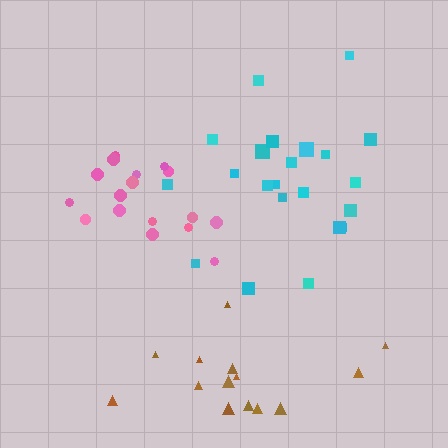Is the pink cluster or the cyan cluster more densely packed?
Pink.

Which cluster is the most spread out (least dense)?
Brown.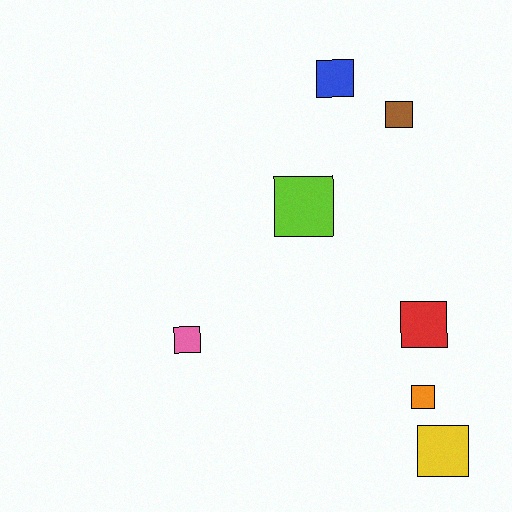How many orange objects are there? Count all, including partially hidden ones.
There is 1 orange object.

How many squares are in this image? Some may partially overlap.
There are 7 squares.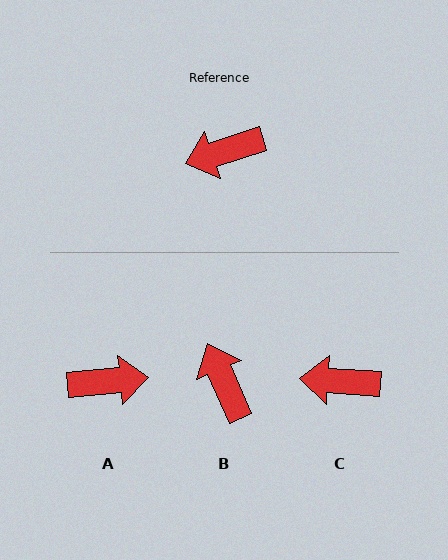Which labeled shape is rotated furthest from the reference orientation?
A, about 167 degrees away.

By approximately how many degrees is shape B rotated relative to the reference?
Approximately 84 degrees clockwise.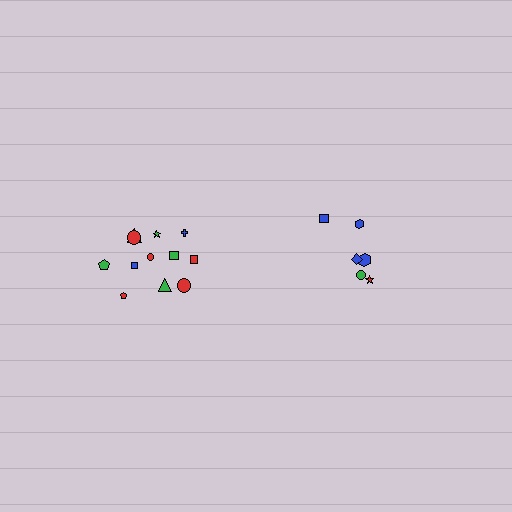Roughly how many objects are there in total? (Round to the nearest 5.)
Roughly 20 objects in total.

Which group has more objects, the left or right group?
The left group.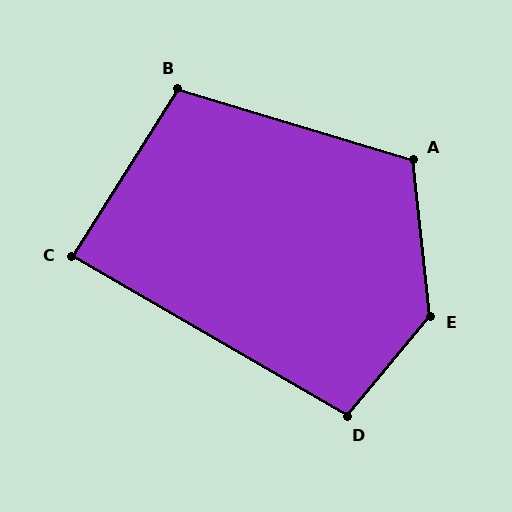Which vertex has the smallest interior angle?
C, at approximately 88 degrees.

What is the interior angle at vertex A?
Approximately 113 degrees (obtuse).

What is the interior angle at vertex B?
Approximately 106 degrees (obtuse).